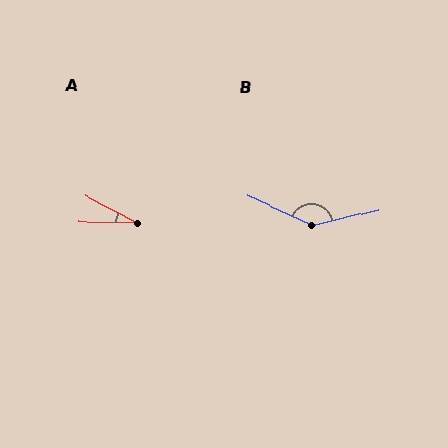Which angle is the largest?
B, at approximately 142 degrees.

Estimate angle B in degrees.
Approximately 142 degrees.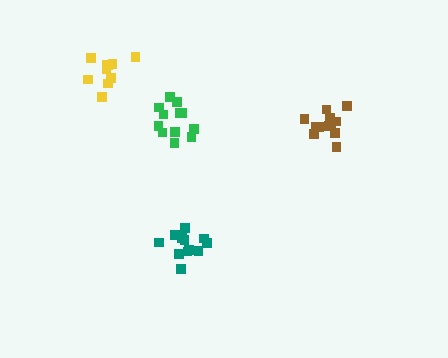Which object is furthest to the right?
The brown cluster is rightmost.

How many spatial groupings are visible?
There are 4 spatial groupings.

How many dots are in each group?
Group 1: 12 dots, Group 2: 10 dots, Group 3: 12 dots, Group 4: 12 dots (46 total).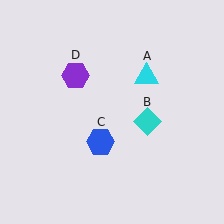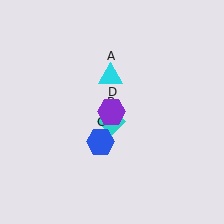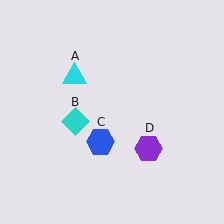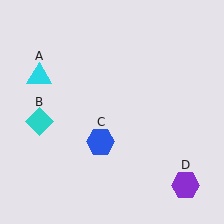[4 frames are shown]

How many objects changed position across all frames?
3 objects changed position: cyan triangle (object A), cyan diamond (object B), purple hexagon (object D).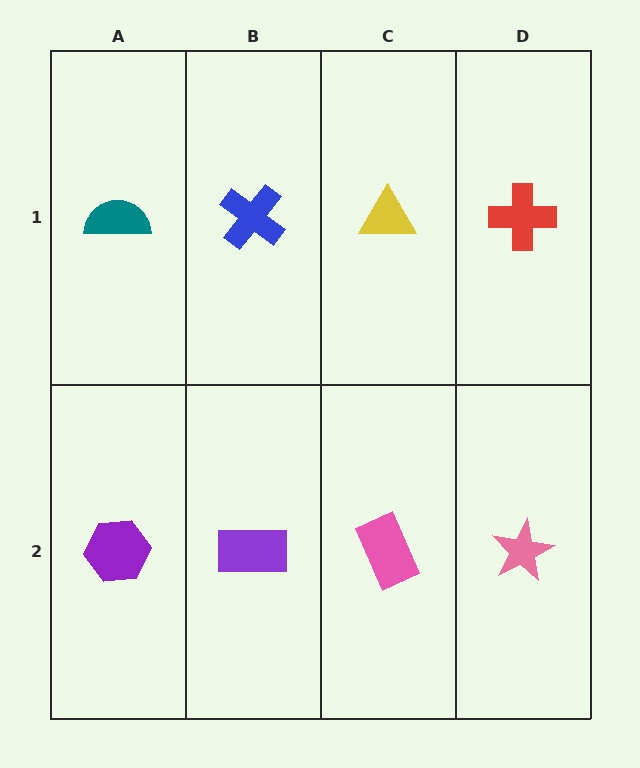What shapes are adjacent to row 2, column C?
A yellow triangle (row 1, column C), a purple rectangle (row 2, column B), a pink star (row 2, column D).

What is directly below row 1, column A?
A purple hexagon.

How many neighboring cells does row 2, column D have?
2.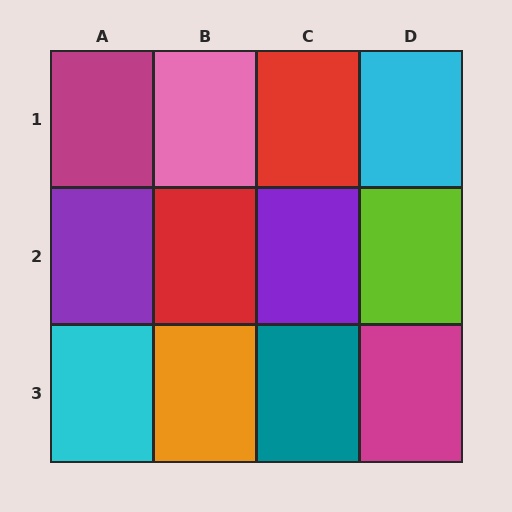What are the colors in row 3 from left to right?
Cyan, orange, teal, magenta.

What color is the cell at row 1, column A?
Magenta.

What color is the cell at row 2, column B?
Red.